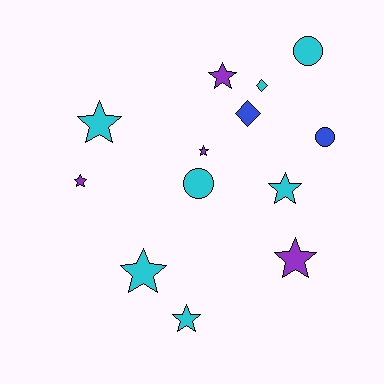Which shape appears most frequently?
Star, with 8 objects.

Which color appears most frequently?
Cyan, with 7 objects.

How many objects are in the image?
There are 13 objects.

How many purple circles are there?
There are no purple circles.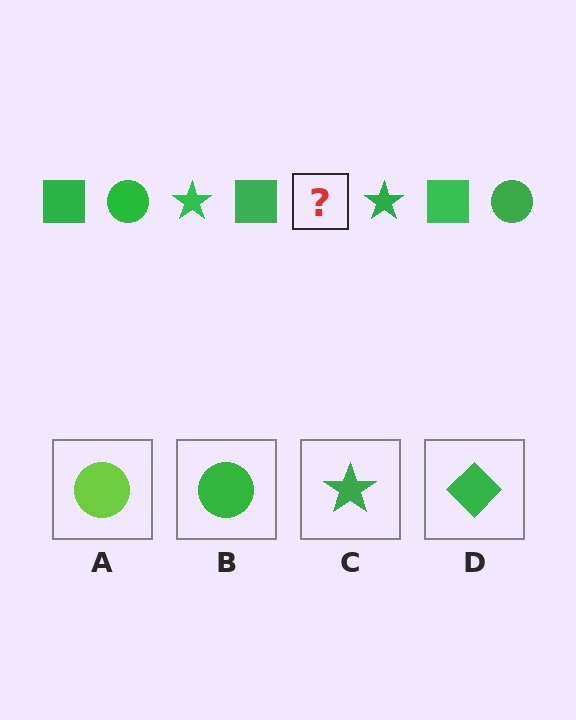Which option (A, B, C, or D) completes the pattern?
B.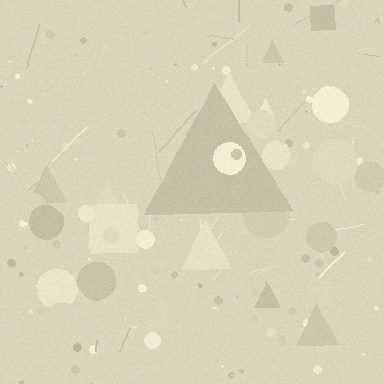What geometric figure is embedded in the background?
A triangle is embedded in the background.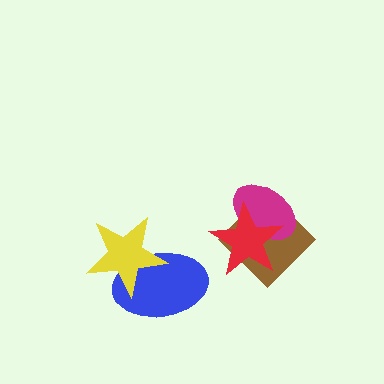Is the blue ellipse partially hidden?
Yes, it is partially covered by another shape.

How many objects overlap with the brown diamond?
2 objects overlap with the brown diamond.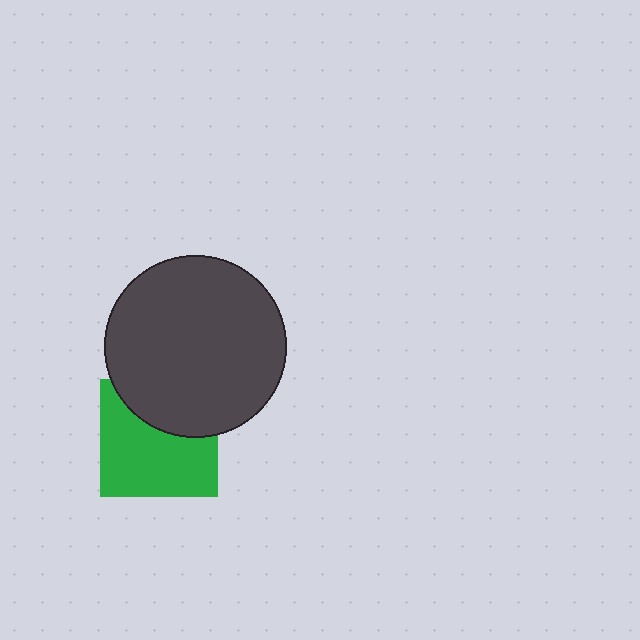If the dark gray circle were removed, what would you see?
You would see the complete green square.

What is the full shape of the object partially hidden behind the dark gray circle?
The partially hidden object is a green square.